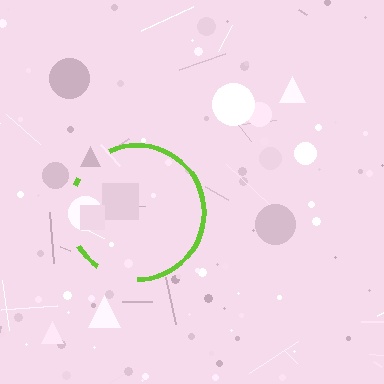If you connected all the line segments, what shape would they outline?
They would outline a circle.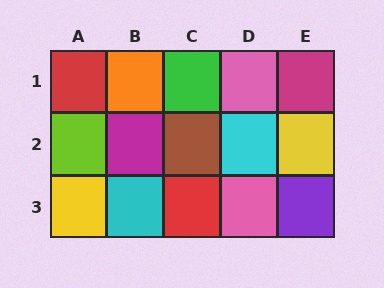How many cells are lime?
1 cell is lime.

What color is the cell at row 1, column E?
Magenta.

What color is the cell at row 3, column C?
Red.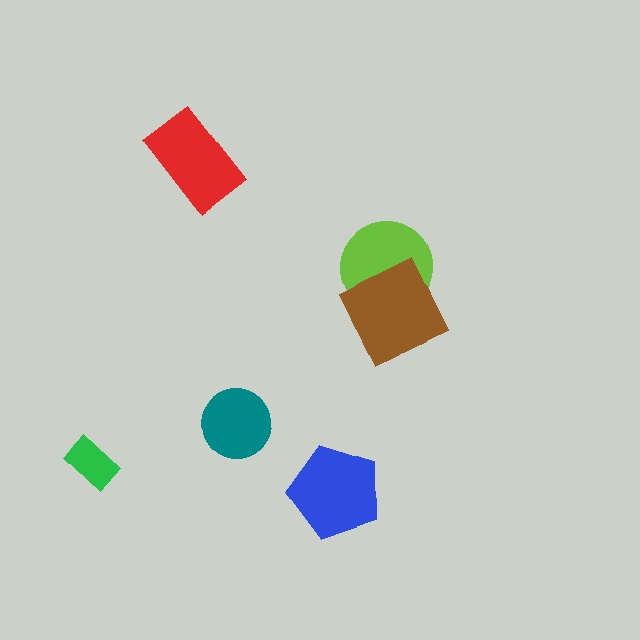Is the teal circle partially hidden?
No, no other shape covers it.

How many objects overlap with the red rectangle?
0 objects overlap with the red rectangle.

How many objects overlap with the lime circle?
1 object overlaps with the lime circle.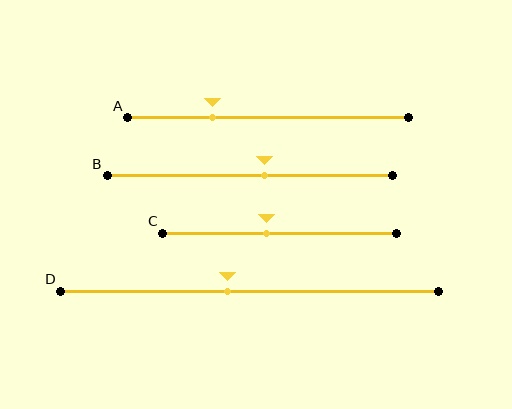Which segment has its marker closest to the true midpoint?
Segment B has its marker closest to the true midpoint.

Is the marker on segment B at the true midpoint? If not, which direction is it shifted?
No, the marker on segment B is shifted to the right by about 5% of the segment length.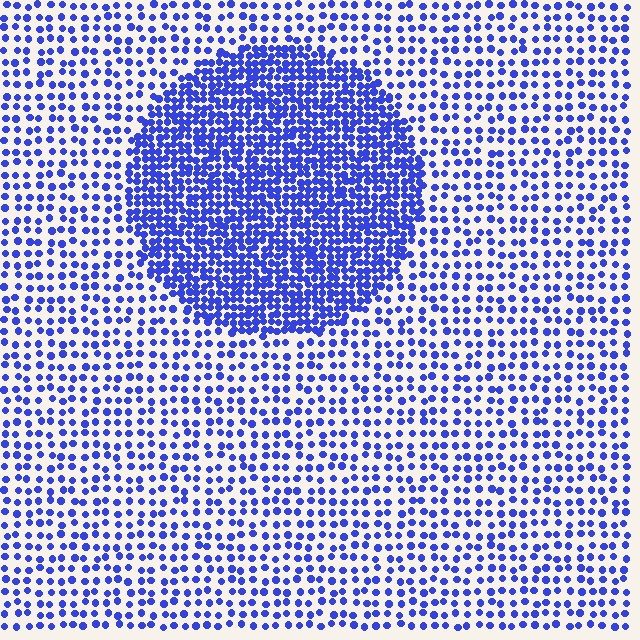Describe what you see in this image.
The image contains small blue elements arranged at two different densities. A circle-shaped region is visible where the elements are more densely packed than the surrounding area.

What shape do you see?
I see a circle.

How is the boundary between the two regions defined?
The boundary is defined by a change in element density (approximately 2.3x ratio). All elements are the same color, size, and shape.